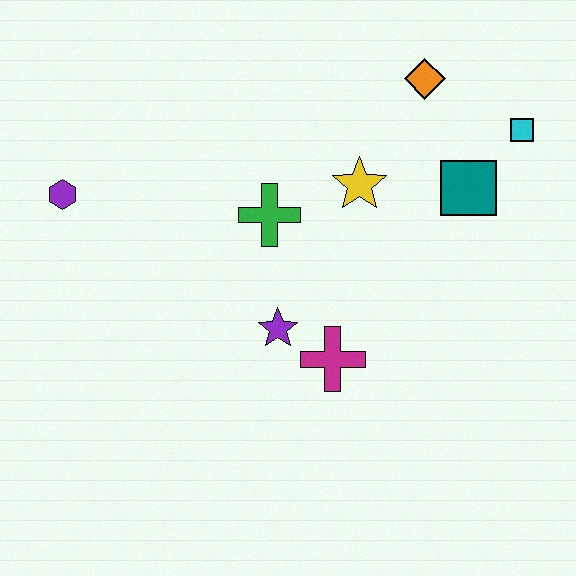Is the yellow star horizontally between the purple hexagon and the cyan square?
Yes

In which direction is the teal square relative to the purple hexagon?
The teal square is to the right of the purple hexagon.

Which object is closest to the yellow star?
The green cross is closest to the yellow star.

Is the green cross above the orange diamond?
No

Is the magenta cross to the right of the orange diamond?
No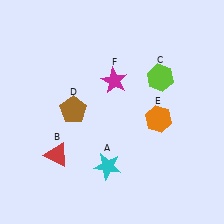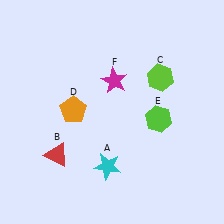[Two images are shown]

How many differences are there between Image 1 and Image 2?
There are 2 differences between the two images.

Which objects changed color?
D changed from brown to orange. E changed from orange to lime.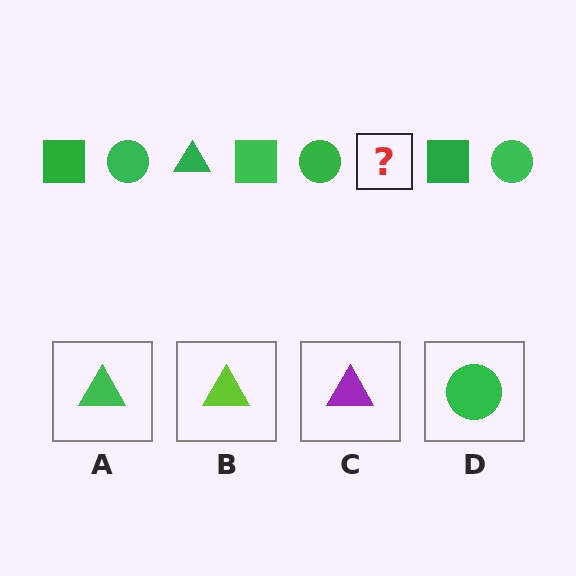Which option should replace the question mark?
Option A.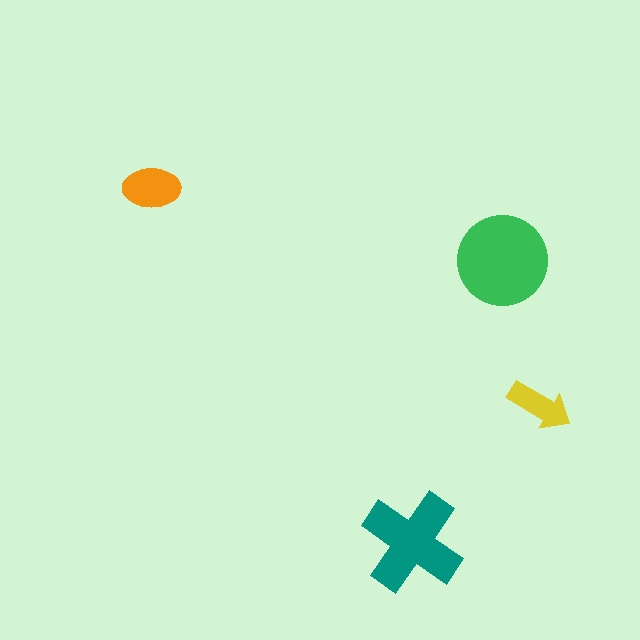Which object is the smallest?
The yellow arrow.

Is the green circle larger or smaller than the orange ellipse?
Larger.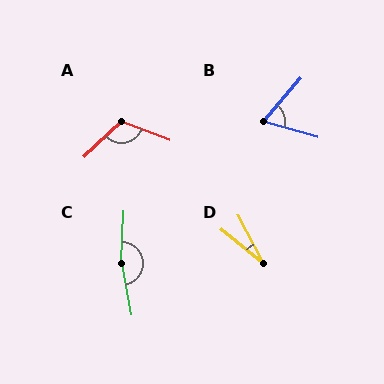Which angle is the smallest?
D, at approximately 23 degrees.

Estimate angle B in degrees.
Approximately 65 degrees.